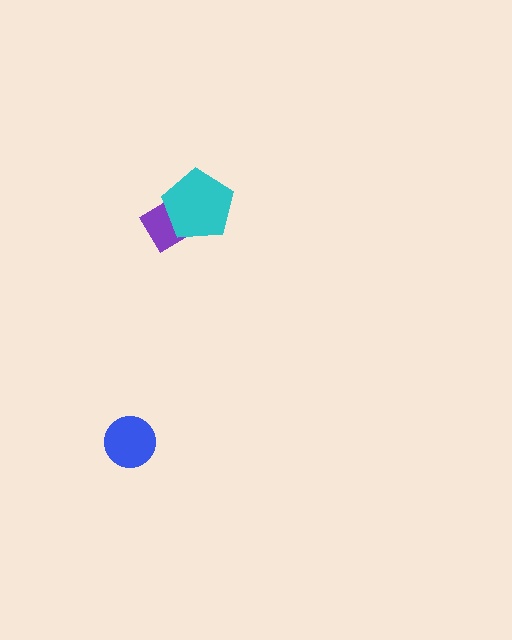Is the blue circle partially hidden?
No, no other shape covers it.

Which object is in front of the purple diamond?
The cyan pentagon is in front of the purple diamond.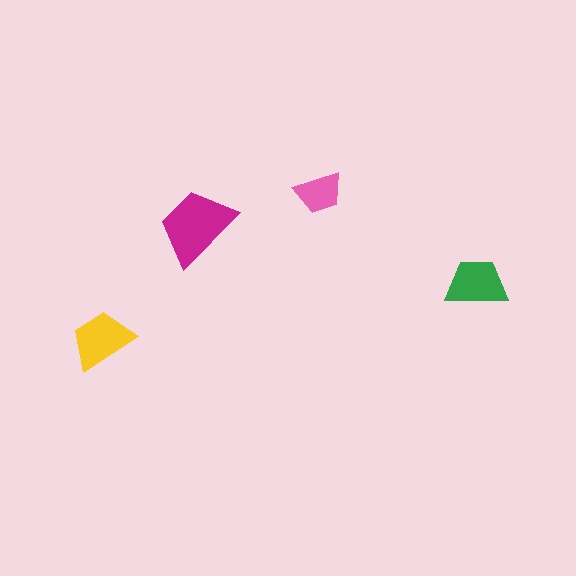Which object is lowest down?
The yellow trapezoid is bottommost.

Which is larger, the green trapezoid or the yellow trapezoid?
The yellow one.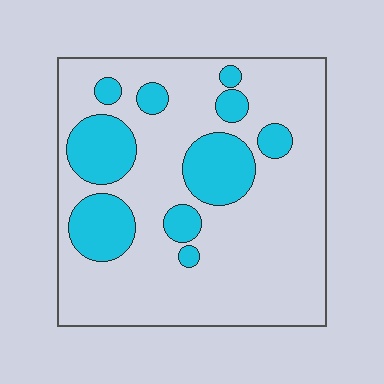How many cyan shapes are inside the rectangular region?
10.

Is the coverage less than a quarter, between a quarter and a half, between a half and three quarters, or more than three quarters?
Less than a quarter.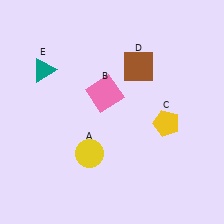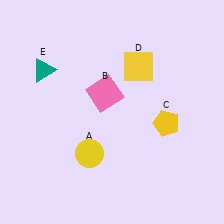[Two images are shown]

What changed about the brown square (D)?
In Image 1, D is brown. In Image 2, it changed to yellow.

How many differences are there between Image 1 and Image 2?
There is 1 difference between the two images.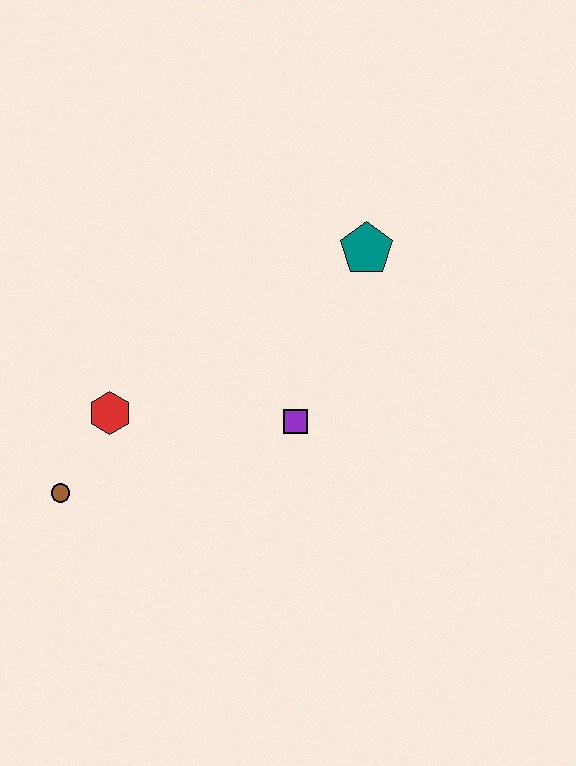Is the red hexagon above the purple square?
Yes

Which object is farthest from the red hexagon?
The teal pentagon is farthest from the red hexagon.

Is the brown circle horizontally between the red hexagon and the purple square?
No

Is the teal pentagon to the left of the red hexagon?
No